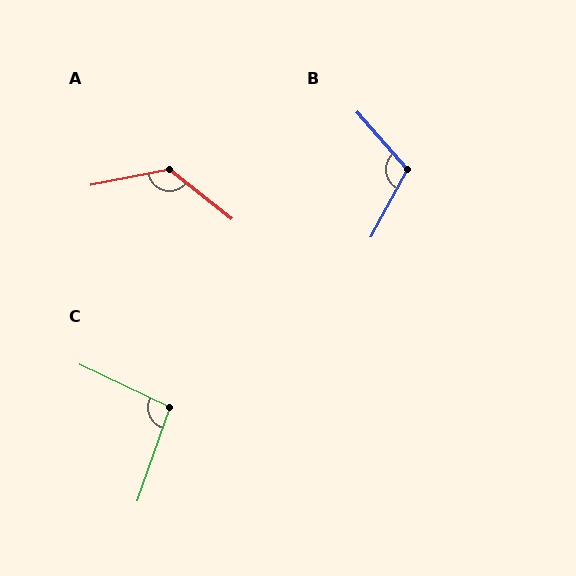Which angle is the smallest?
C, at approximately 96 degrees.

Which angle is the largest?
A, at approximately 131 degrees.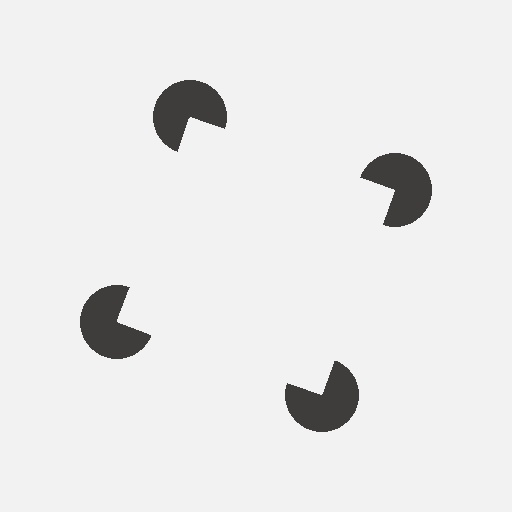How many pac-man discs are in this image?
There are 4 — one at each vertex of the illusory square.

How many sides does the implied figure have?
4 sides.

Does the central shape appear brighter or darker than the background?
It typically appears slightly brighter than the background, even though no actual brightness change is drawn.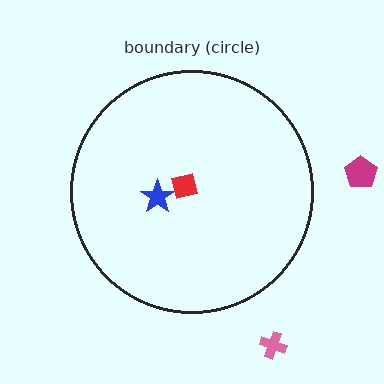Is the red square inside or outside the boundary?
Inside.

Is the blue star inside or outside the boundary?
Inside.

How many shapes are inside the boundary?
2 inside, 2 outside.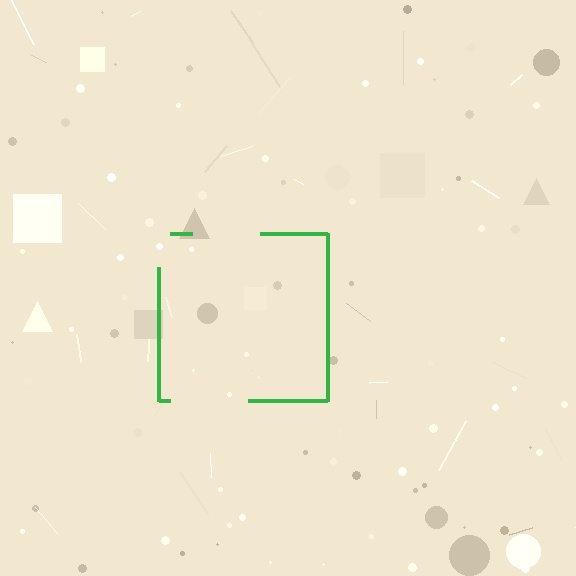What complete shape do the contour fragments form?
The contour fragments form a square.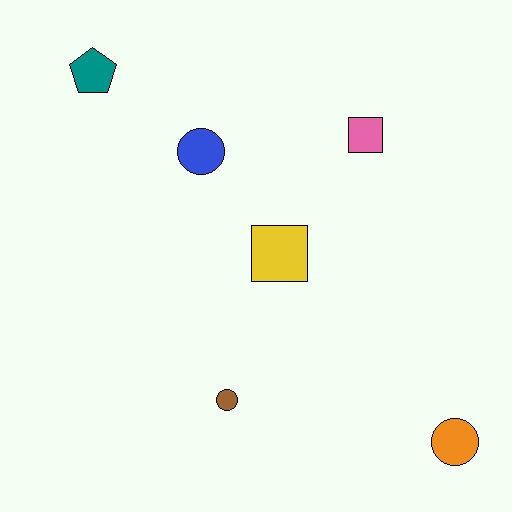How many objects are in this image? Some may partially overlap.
There are 6 objects.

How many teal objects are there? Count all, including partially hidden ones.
There is 1 teal object.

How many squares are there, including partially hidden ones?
There are 2 squares.